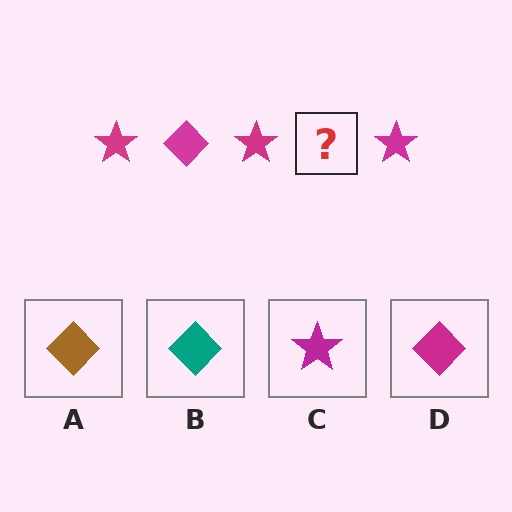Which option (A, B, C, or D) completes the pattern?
D.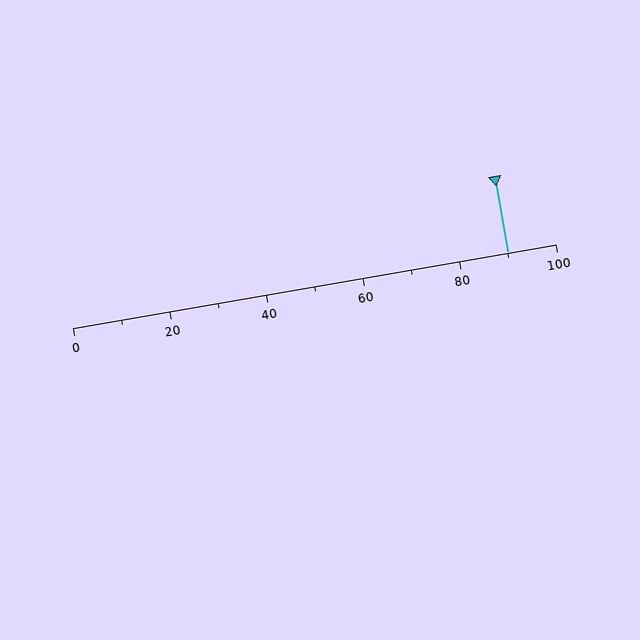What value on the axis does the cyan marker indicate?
The marker indicates approximately 90.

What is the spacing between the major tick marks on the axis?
The major ticks are spaced 20 apart.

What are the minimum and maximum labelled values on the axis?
The axis runs from 0 to 100.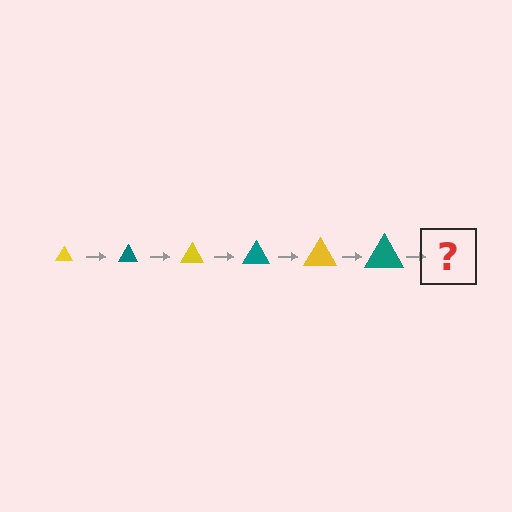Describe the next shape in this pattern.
It should be a yellow triangle, larger than the previous one.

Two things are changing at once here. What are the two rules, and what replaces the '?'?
The two rules are that the triangle grows larger each step and the color cycles through yellow and teal. The '?' should be a yellow triangle, larger than the previous one.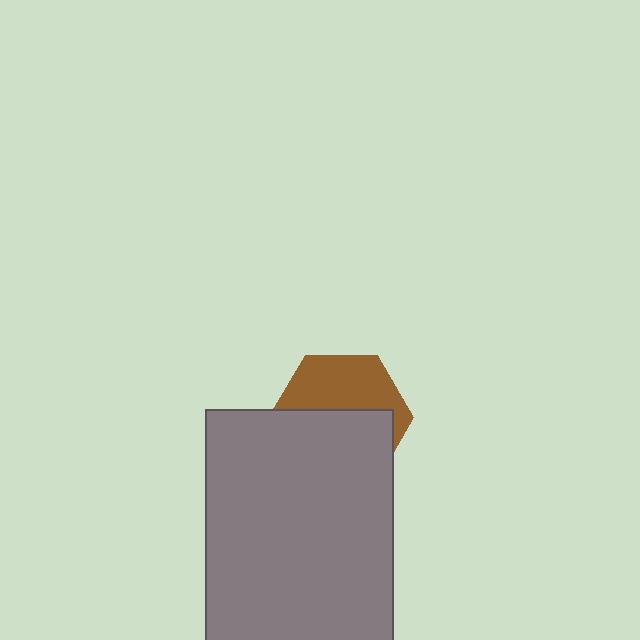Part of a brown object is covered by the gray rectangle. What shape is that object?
It is a hexagon.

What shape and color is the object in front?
The object in front is a gray rectangle.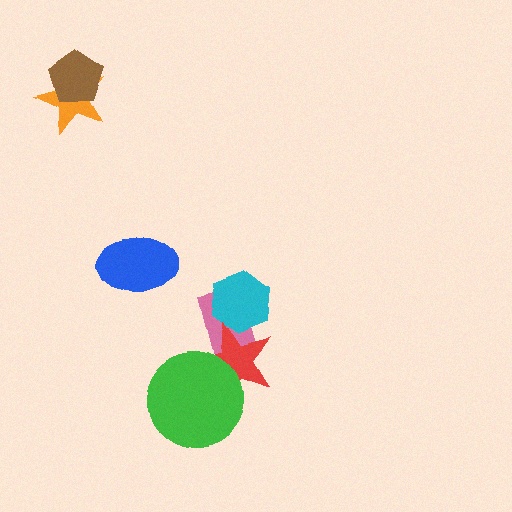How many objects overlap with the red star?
3 objects overlap with the red star.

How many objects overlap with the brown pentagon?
1 object overlaps with the brown pentagon.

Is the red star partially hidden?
Yes, it is partially covered by another shape.